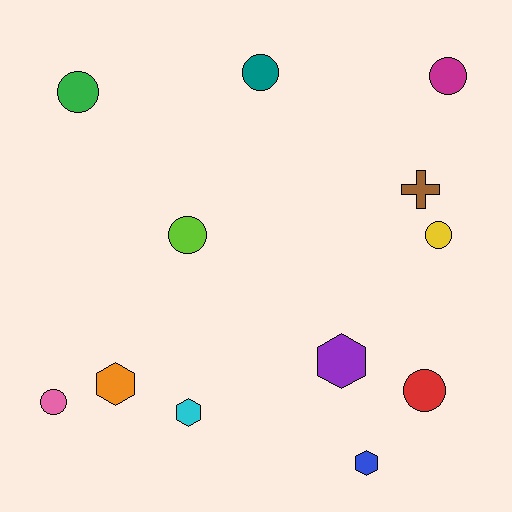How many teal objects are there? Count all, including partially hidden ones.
There is 1 teal object.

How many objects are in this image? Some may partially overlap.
There are 12 objects.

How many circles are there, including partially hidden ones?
There are 7 circles.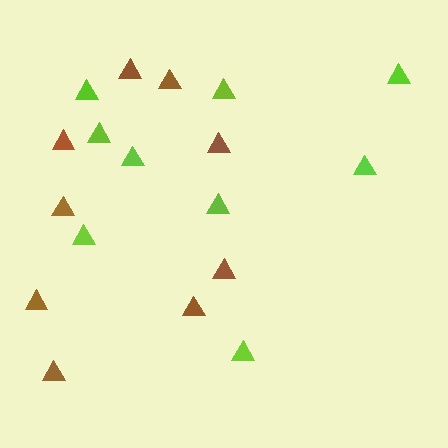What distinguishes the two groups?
There are 2 groups: one group of lime triangles (9) and one group of brown triangles (9).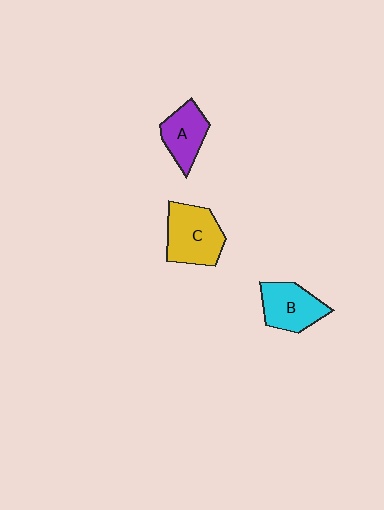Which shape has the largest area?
Shape C (yellow).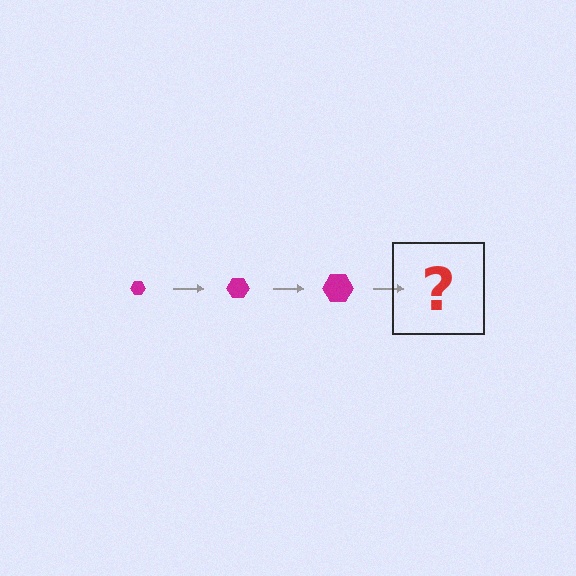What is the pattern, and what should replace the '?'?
The pattern is that the hexagon gets progressively larger each step. The '?' should be a magenta hexagon, larger than the previous one.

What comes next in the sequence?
The next element should be a magenta hexagon, larger than the previous one.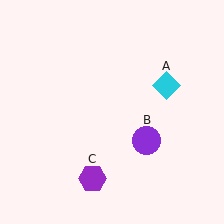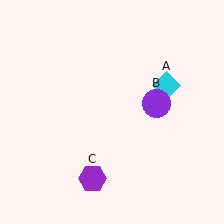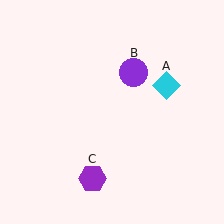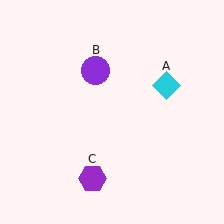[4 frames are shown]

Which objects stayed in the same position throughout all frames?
Cyan diamond (object A) and purple hexagon (object C) remained stationary.